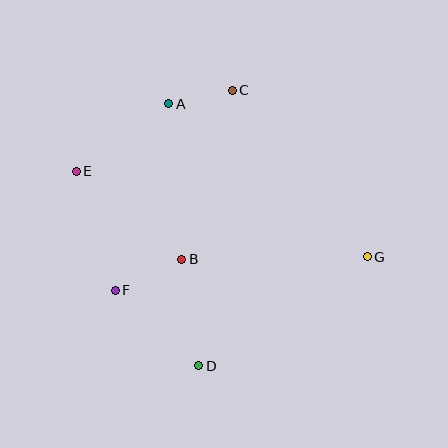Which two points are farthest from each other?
Points E and G are farthest from each other.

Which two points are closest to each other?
Points A and C are closest to each other.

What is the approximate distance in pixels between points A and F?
The distance between A and F is approximately 194 pixels.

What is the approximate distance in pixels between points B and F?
The distance between B and F is approximately 73 pixels.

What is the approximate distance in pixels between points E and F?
The distance between E and F is approximately 125 pixels.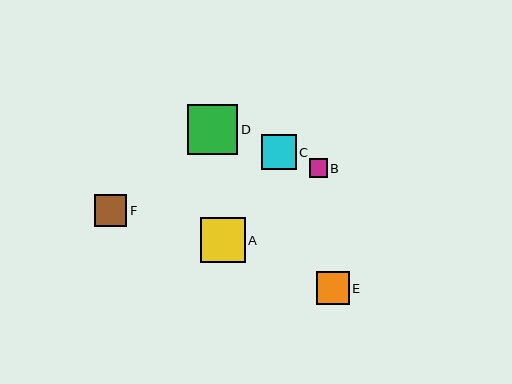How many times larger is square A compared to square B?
Square A is approximately 2.5 times the size of square B.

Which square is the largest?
Square D is the largest with a size of approximately 50 pixels.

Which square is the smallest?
Square B is the smallest with a size of approximately 18 pixels.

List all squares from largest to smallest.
From largest to smallest: D, A, C, E, F, B.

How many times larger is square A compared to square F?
Square A is approximately 1.4 times the size of square F.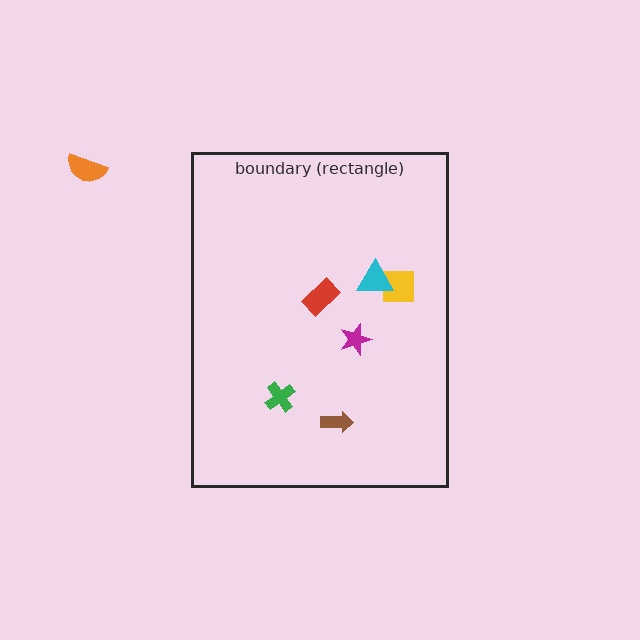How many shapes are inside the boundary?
6 inside, 1 outside.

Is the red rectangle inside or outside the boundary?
Inside.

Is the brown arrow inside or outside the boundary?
Inside.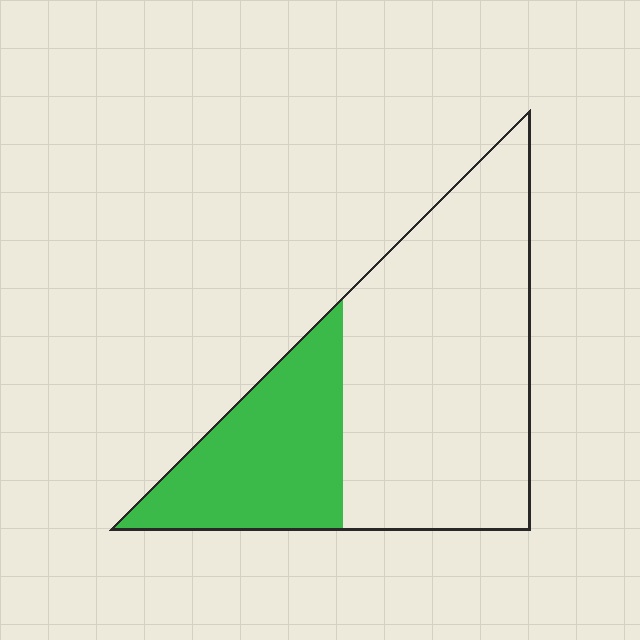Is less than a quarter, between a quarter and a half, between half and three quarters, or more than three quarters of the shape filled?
Between a quarter and a half.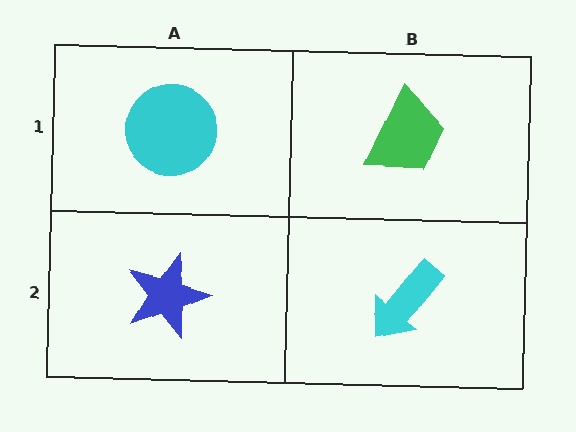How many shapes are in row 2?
2 shapes.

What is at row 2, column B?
A cyan arrow.